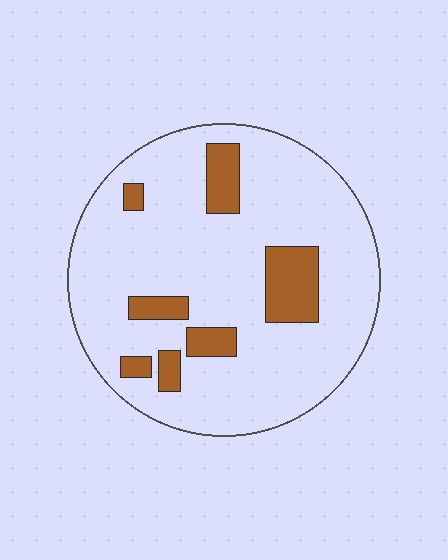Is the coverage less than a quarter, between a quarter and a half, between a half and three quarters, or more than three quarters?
Less than a quarter.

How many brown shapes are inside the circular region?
7.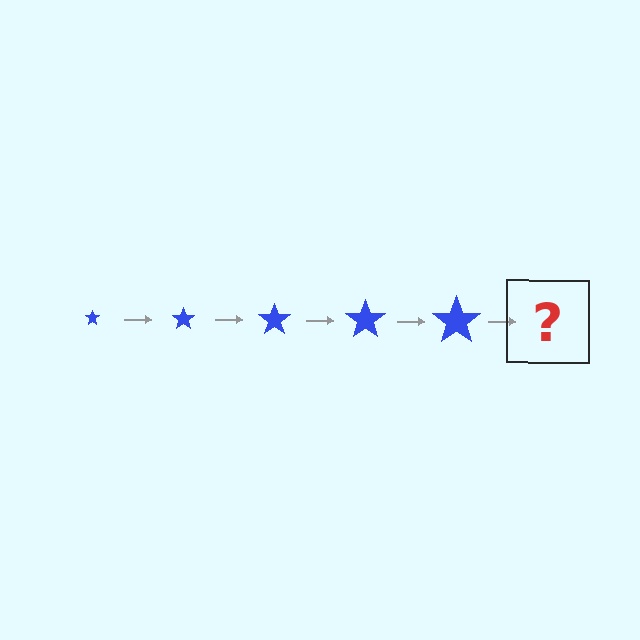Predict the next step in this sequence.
The next step is a blue star, larger than the previous one.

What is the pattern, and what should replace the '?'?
The pattern is that the star gets progressively larger each step. The '?' should be a blue star, larger than the previous one.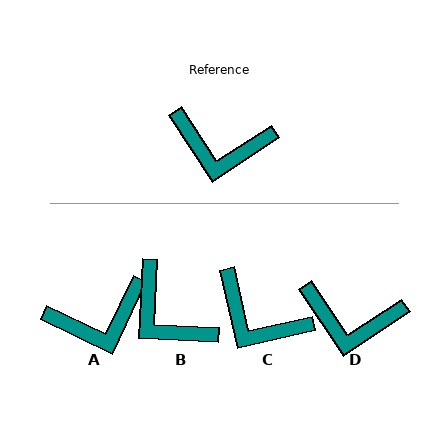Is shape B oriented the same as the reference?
No, it is off by about 36 degrees.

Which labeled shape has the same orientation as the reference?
D.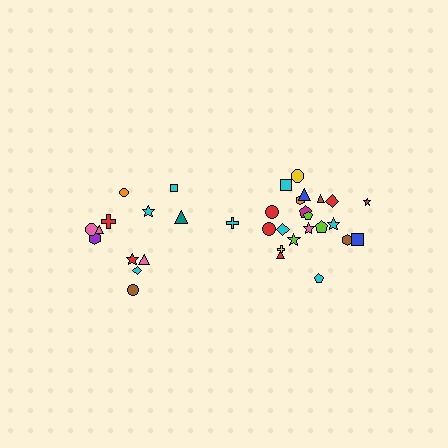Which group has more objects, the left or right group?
The right group.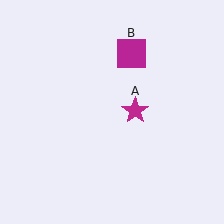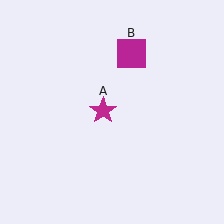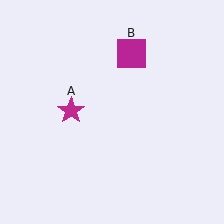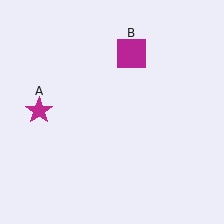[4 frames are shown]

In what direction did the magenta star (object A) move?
The magenta star (object A) moved left.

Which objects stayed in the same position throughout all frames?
Magenta square (object B) remained stationary.